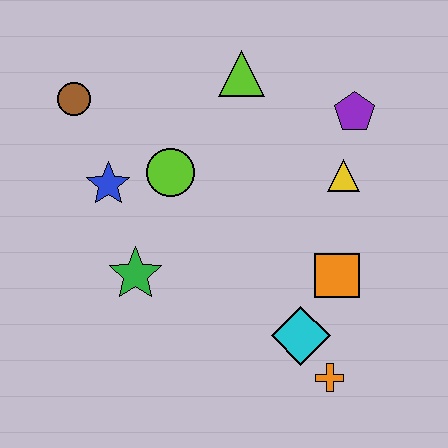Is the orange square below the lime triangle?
Yes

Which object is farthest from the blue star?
The orange cross is farthest from the blue star.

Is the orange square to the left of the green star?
No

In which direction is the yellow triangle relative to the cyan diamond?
The yellow triangle is above the cyan diamond.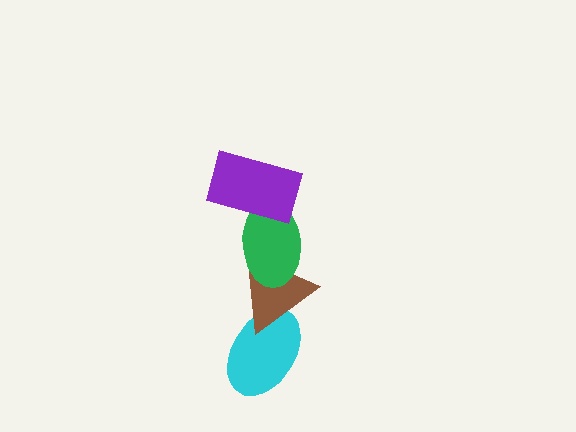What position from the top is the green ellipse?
The green ellipse is 2nd from the top.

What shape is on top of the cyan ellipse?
The brown triangle is on top of the cyan ellipse.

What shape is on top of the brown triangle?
The green ellipse is on top of the brown triangle.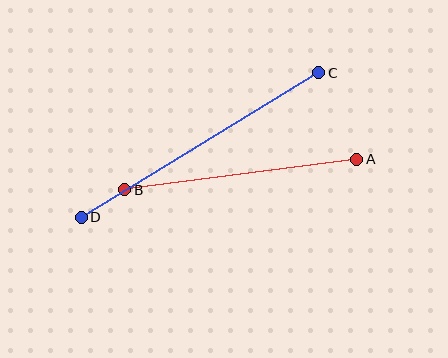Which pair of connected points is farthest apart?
Points C and D are farthest apart.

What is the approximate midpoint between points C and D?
The midpoint is at approximately (200, 145) pixels.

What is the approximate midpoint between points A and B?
The midpoint is at approximately (241, 174) pixels.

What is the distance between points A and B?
The distance is approximately 234 pixels.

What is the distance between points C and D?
The distance is approximately 278 pixels.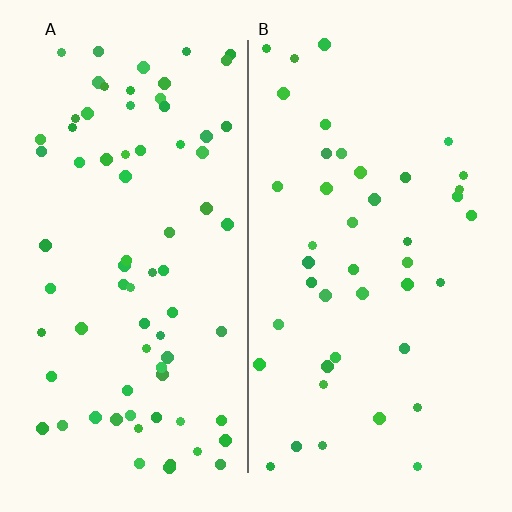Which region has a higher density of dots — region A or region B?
A (the left).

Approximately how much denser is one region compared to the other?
Approximately 1.8× — region A over region B.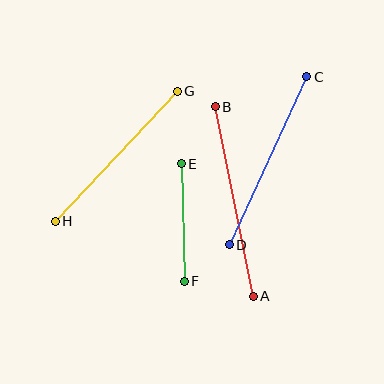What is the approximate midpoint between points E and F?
The midpoint is at approximately (183, 222) pixels.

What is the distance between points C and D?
The distance is approximately 185 pixels.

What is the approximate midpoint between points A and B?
The midpoint is at approximately (234, 202) pixels.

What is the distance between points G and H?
The distance is approximately 178 pixels.